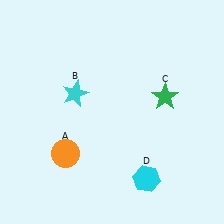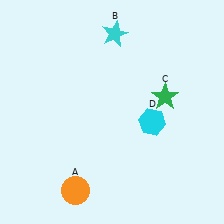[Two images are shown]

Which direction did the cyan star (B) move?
The cyan star (B) moved up.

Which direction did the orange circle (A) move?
The orange circle (A) moved down.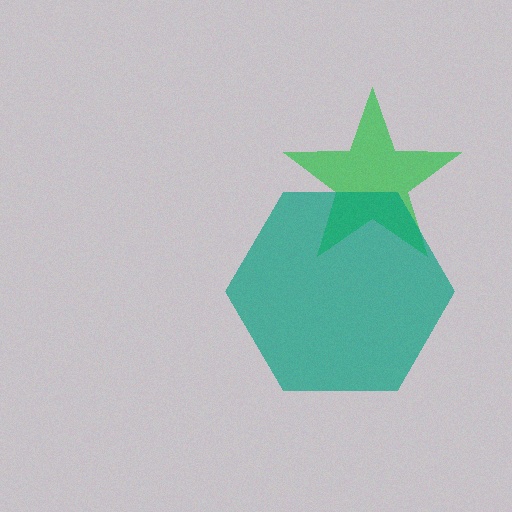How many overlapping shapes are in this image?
There are 2 overlapping shapes in the image.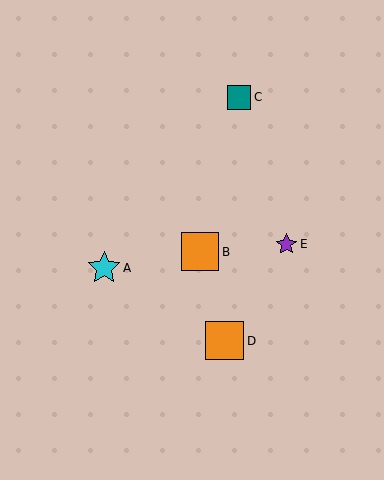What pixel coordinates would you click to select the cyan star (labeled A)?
Click at (104, 268) to select the cyan star A.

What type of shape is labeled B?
Shape B is an orange square.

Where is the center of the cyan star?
The center of the cyan star is at (104, 268).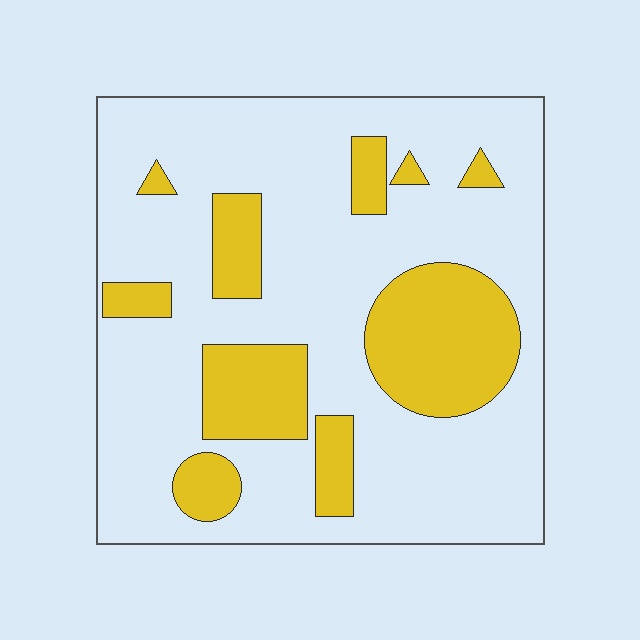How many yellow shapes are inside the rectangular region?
10.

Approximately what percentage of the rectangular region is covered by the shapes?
Approximately 25%.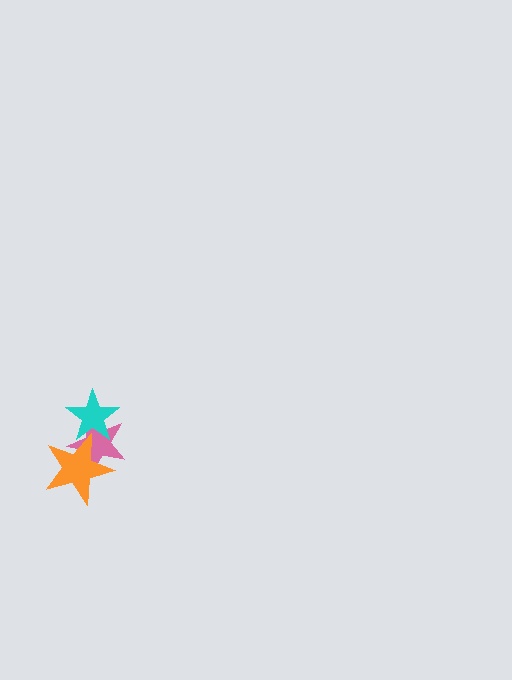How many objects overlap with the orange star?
2 objects overlap with the orange star.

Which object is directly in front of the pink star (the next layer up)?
The cyan star is directly in front of the pink star.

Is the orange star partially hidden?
No, no other shape covers it.